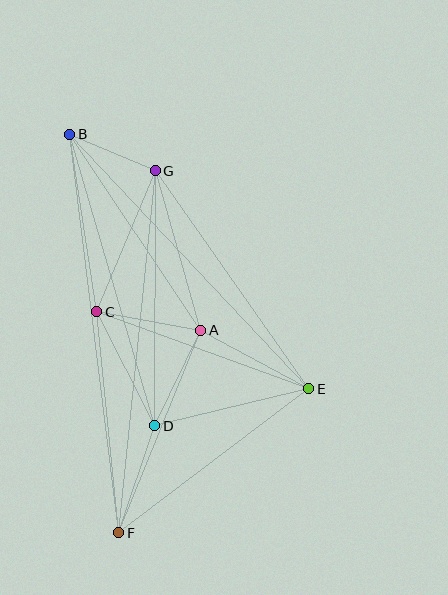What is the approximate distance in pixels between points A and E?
The distance between A and E is approximately 122 pixels.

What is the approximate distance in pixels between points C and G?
The distance between C and G is approximately 153 pixels.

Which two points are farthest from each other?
Points B and F are farthest from each other.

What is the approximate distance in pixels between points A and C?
The distance between A and C is approximately 106 pixels.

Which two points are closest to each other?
Points B and G are closest to each other.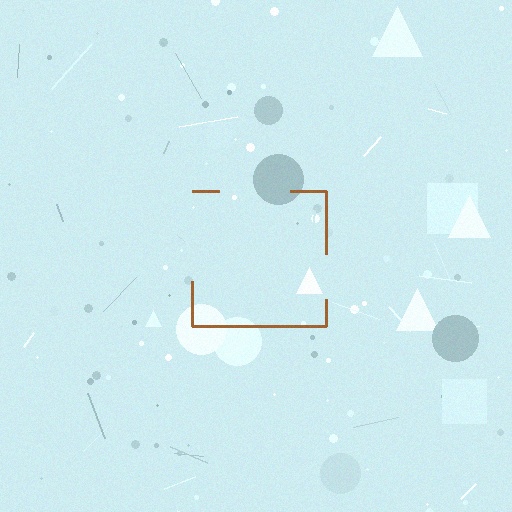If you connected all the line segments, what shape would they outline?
They would outline a square.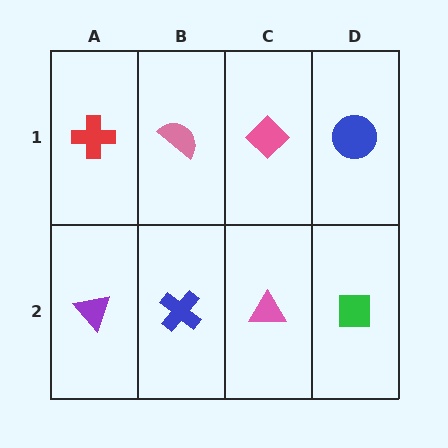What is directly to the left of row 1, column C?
A pink semicircle.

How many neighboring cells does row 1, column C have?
3.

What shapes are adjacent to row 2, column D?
A blue circle (row 1, column D), a pink triangle (row 2, column C).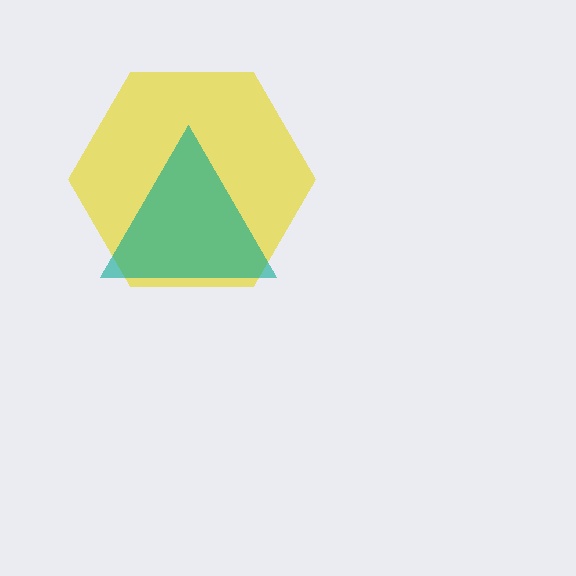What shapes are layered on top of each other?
The layered shapes are: a yellow hexagon, a teal triangle.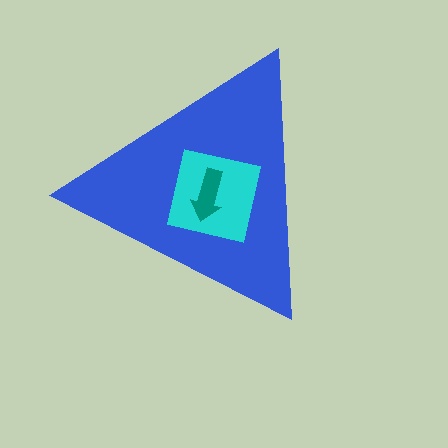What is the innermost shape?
The teal arrow.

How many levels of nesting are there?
3.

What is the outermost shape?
The blue triangle.